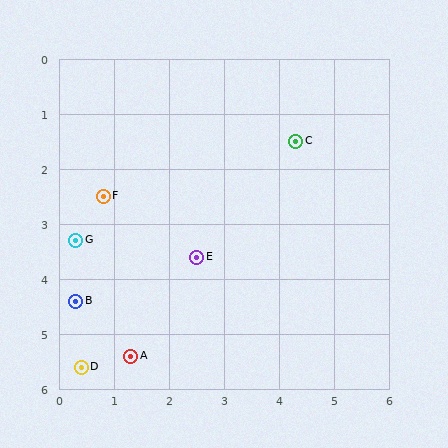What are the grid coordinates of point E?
Point E is at approximately (2.5, 3.6).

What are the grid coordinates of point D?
Point D is at approximately (0.4, 5.6).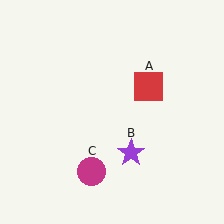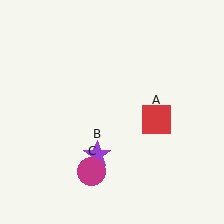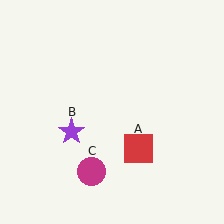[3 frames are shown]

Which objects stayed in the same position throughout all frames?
Magenta circle (object C) remained stationary.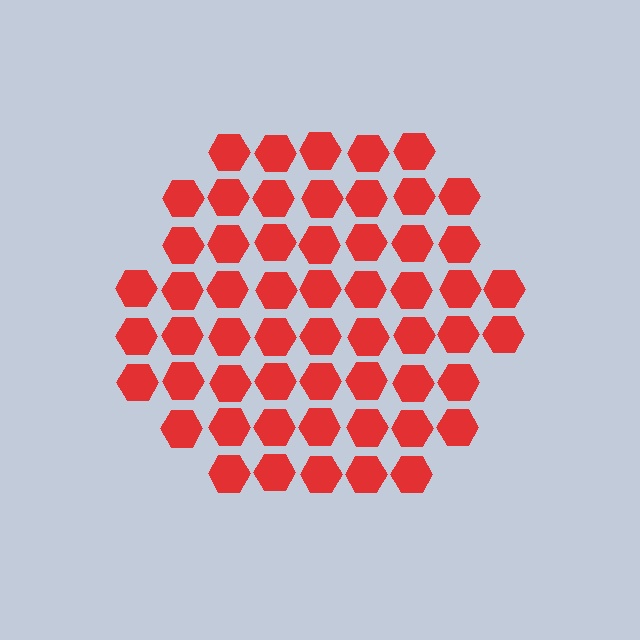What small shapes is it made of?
It is made of small hexagons.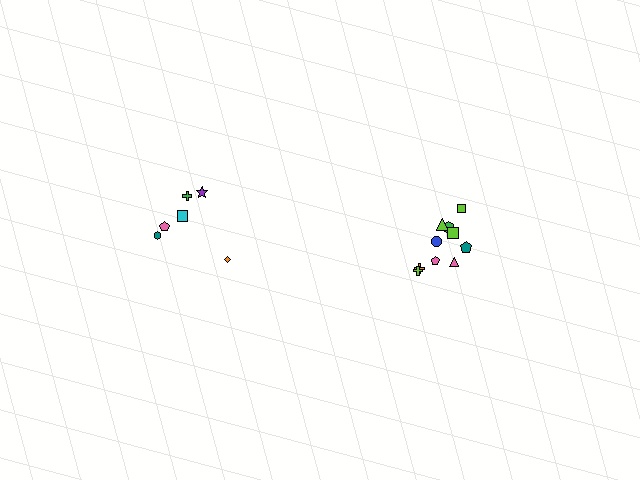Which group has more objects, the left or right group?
The right group.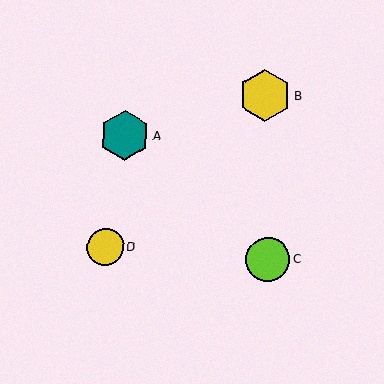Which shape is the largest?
The yellow hexagon (labeled B) is the largest.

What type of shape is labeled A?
Shape A is a teal hexagon.